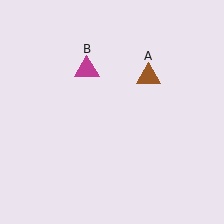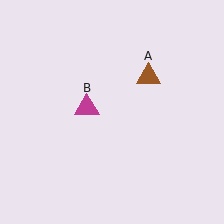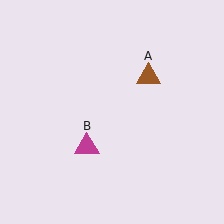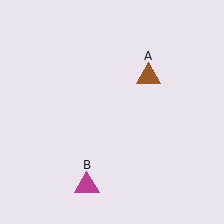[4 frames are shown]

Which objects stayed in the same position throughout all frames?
Brown triangle (object A) remained stationary.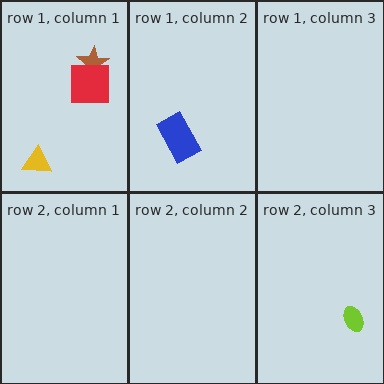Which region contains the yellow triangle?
The row 1, column 1 region.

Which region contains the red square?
The row 1, column 1 region.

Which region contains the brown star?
The row 1, column 1 region.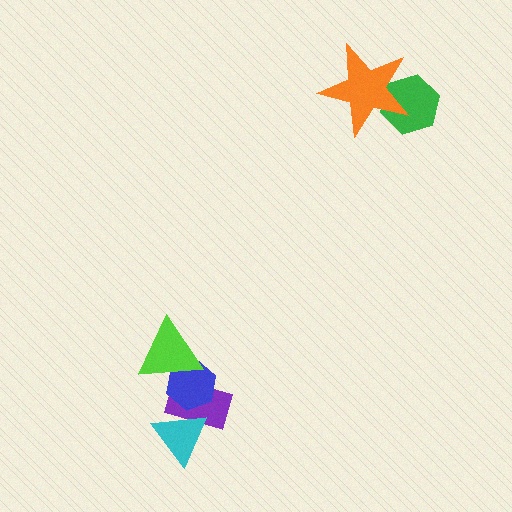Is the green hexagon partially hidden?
Yes, it is partially covered by another shape.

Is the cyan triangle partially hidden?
No, no other shape covers it.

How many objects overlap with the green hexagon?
1 object overlaps with the green hexagon.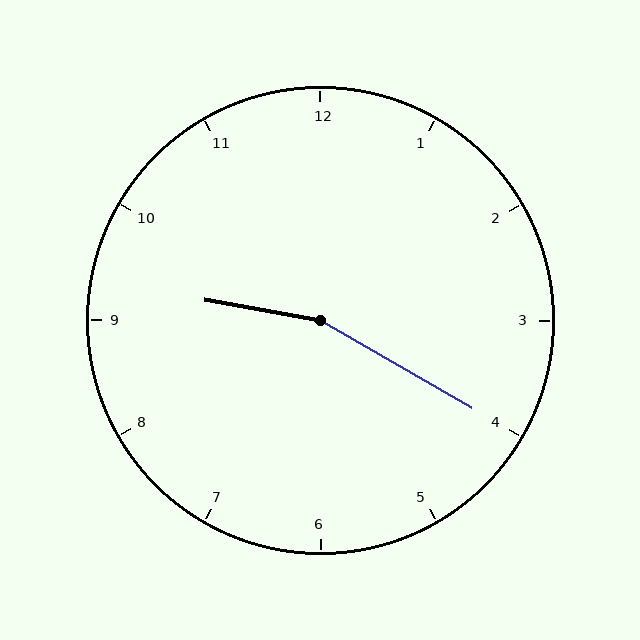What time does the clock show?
9:20.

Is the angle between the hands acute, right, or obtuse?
It is obtuse.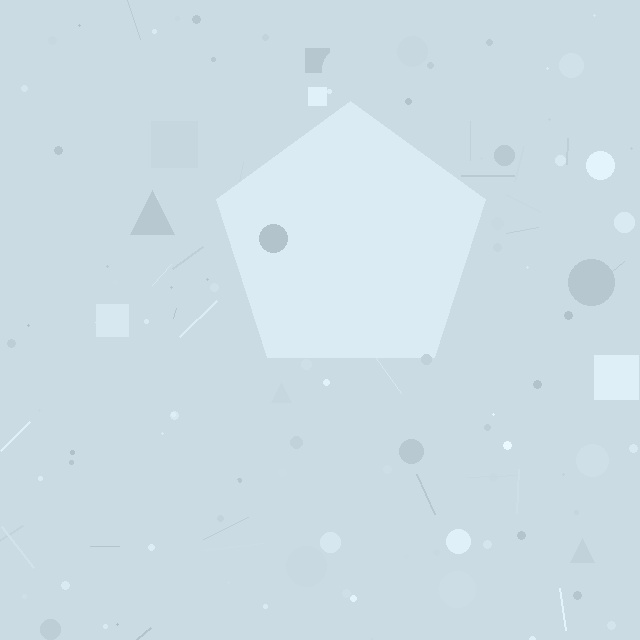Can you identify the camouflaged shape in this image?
The camouflaged shape is a pentagon.